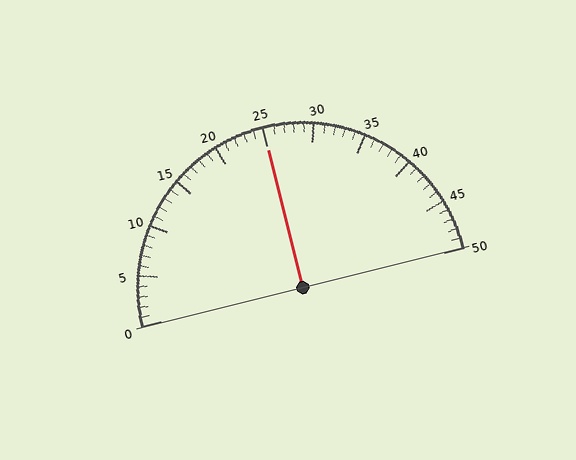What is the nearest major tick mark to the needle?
The nearest major tick mark is 25.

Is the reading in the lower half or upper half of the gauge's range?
The reading is in the upper half of the range (0 to 50).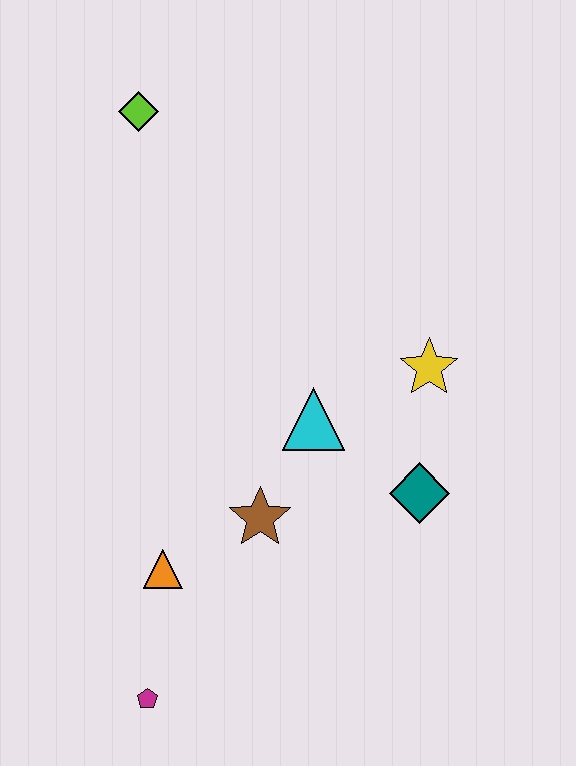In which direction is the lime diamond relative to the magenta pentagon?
The lime diamond is above the magenta pentagon.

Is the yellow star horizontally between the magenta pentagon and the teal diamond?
No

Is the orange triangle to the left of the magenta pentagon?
No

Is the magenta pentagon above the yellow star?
No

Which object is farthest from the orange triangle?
The lime diamond is farthest from the orange triangle.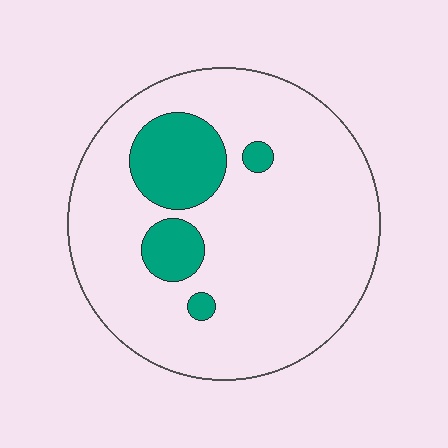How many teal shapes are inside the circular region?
4.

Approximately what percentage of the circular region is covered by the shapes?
Approximately 15%.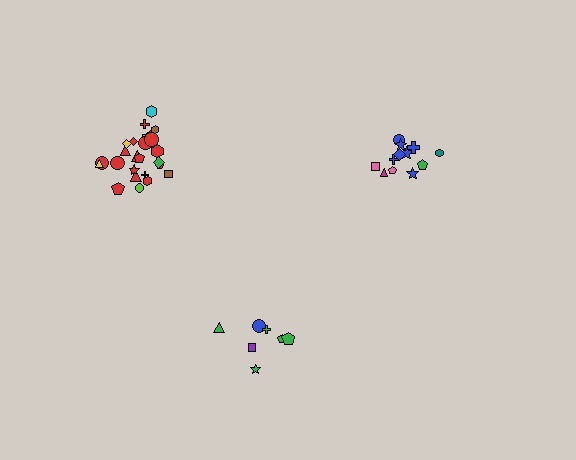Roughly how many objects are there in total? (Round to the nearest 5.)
Roughly 45 objects in total.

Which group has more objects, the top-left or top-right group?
The top-left group.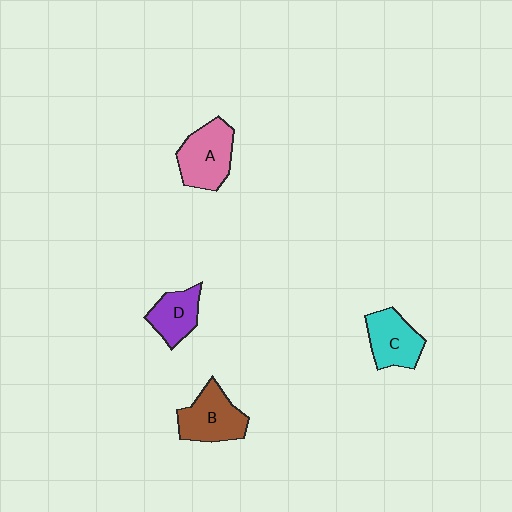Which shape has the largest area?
Shape A (pink).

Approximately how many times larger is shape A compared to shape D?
Approximately 1.4 times.